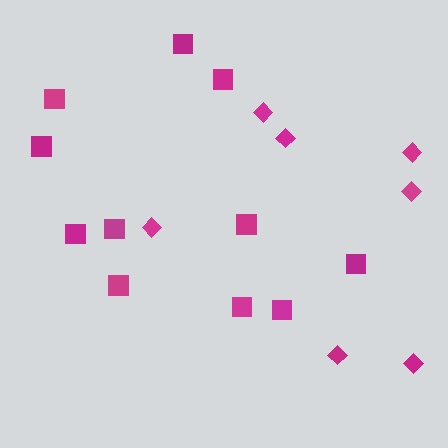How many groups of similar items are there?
There are 2 groups: one group of diamonds (7) and one group of squares (11).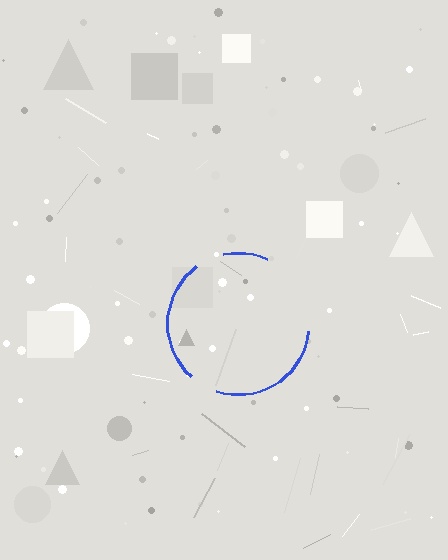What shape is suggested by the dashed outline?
The dashed outline suggests a circle.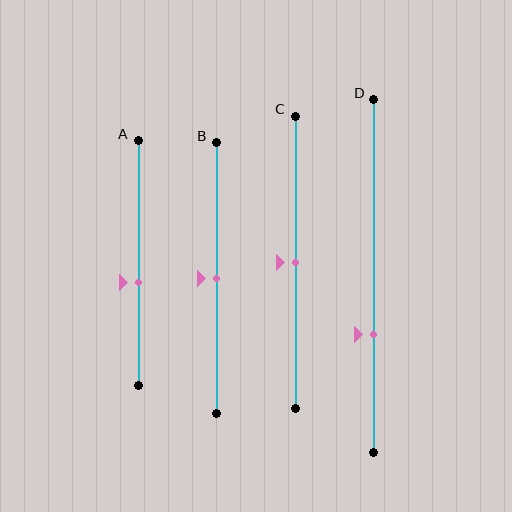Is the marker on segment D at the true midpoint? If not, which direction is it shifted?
No, the marker on segment D is shifted downward by about 17% of the segment length.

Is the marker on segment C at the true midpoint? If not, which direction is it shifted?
Yes, the marker on segment C is at the true midpoint.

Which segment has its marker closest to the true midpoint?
Segment B has its marker closest to the true midpoint.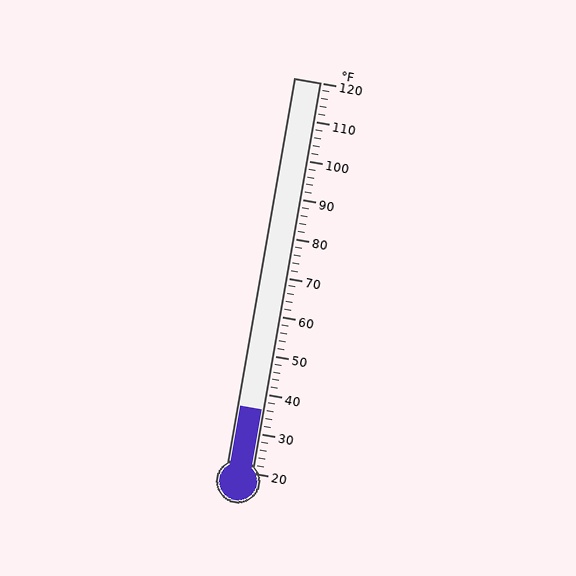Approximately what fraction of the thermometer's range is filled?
The thermometer is filled to approximately 15% of its range.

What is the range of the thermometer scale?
The thermometer scale ranges from 20°F to 120°F.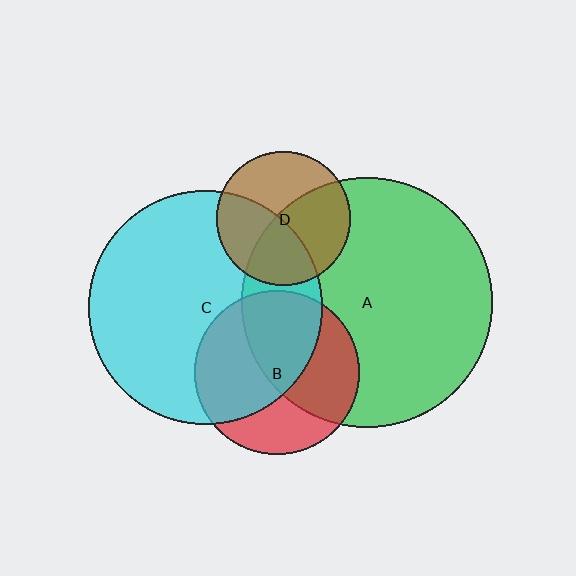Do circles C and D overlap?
Yes.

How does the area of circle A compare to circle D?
Approximately 3.5 times.